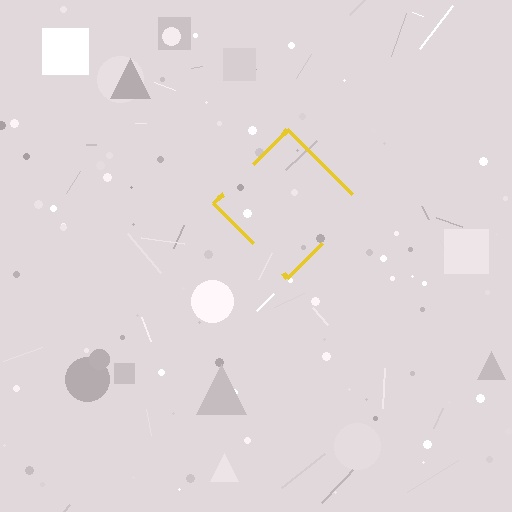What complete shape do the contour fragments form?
The contour fragments form a diamond.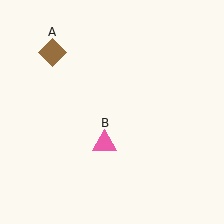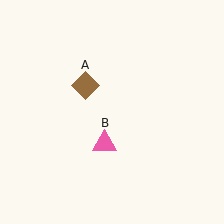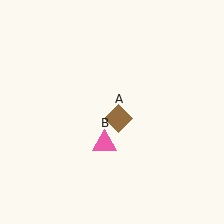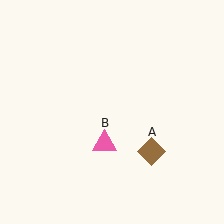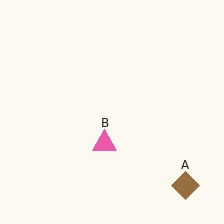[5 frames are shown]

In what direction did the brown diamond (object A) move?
The brown diamond (object A) moved down and to the right.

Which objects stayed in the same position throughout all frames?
Pink triangle (object B) remained stationary.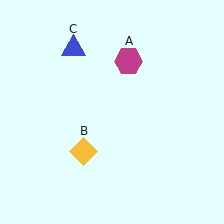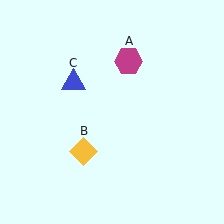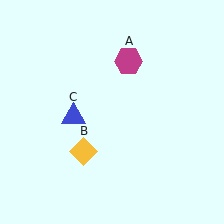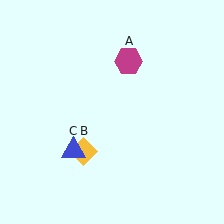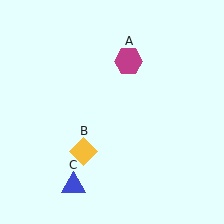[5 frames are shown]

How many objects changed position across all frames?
1 object changed position: blue triangle (object C).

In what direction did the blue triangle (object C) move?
The blue triangle (object C) moved down.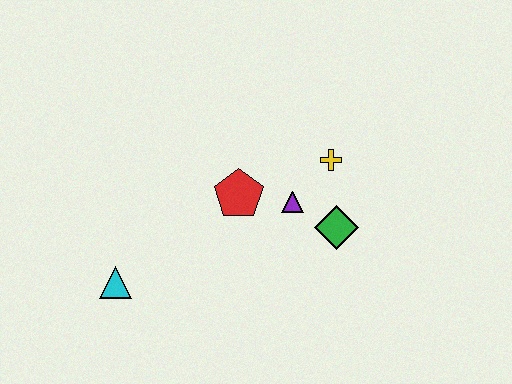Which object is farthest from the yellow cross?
The cyan triangle is farthest from the yellow cross.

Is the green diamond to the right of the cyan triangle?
Yes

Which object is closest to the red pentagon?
The purple triangle is closest to the red pentagon.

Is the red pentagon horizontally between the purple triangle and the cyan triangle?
Yes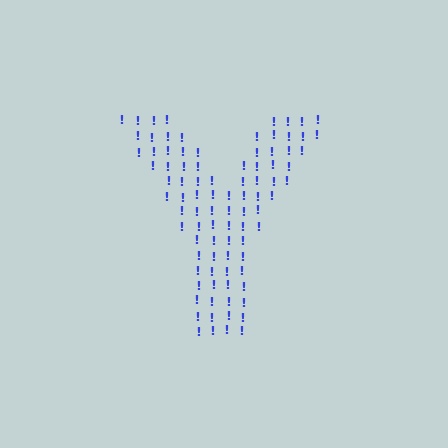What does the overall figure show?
The overall figure shows the letter Y.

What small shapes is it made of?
It is made of small exclamation marks.